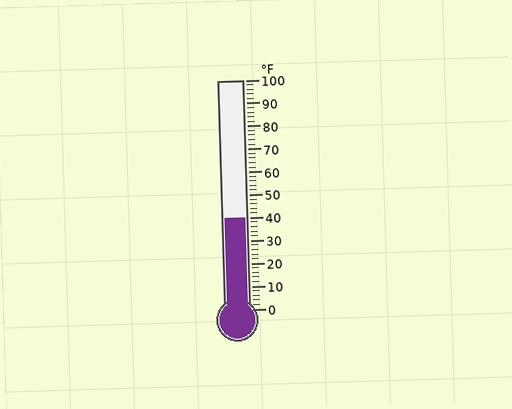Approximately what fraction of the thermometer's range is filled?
The thermometer is filled to approximately 40% of its range.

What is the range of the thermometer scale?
The thermometer scale ranges from 0°F to 100°F.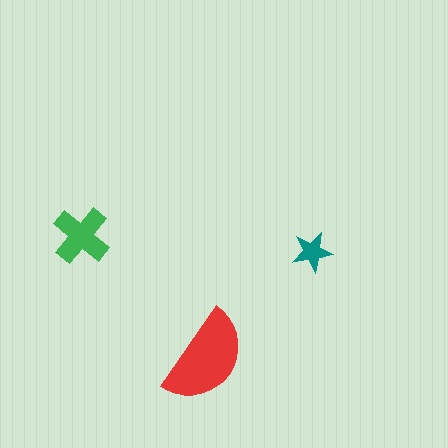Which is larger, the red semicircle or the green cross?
The red semicircle.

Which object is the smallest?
The teal star.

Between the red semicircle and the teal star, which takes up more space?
The red semicircle.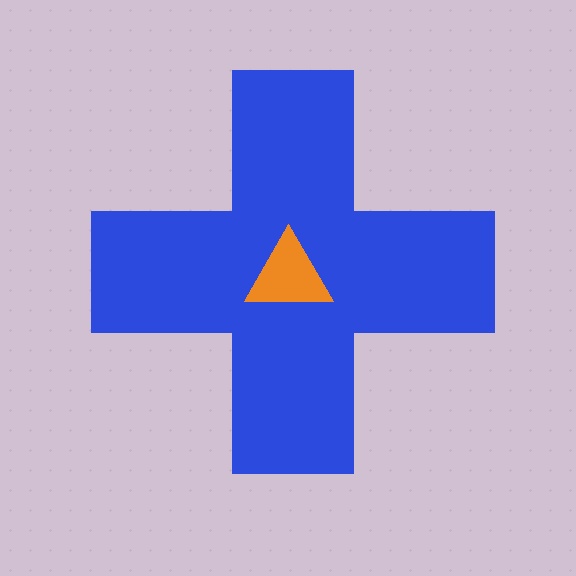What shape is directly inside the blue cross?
The orange triangle.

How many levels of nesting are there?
2.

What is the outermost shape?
The blue cross.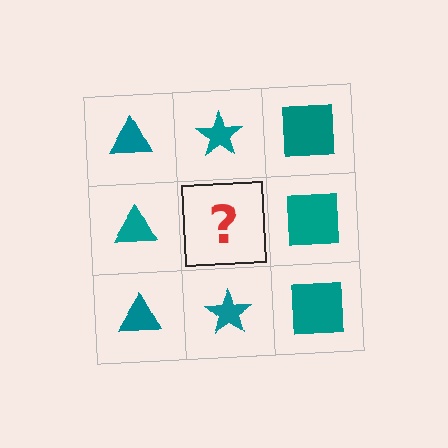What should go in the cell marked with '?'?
The missing cell should contain a teal star.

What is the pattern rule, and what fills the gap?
The rule is that each column has a consistent shape. The gap should be filled with a teal star.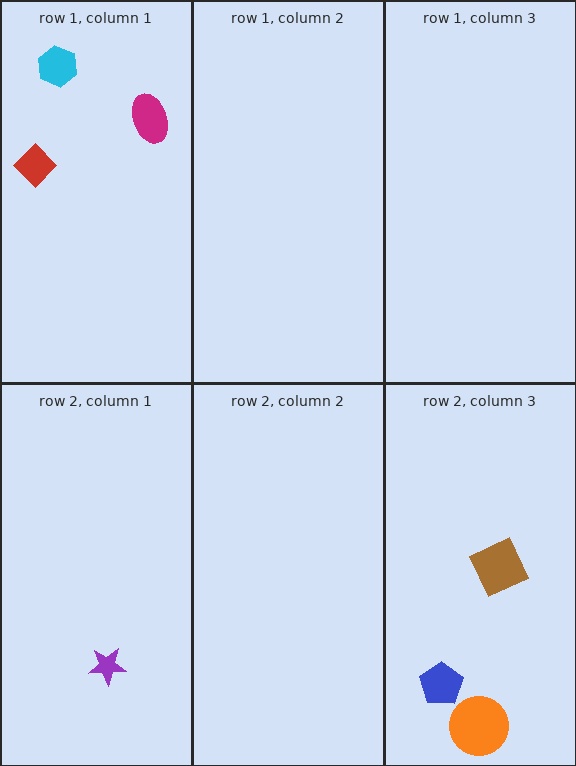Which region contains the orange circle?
The row 2, column 3 region.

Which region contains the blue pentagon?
The row 2, column 3 region.